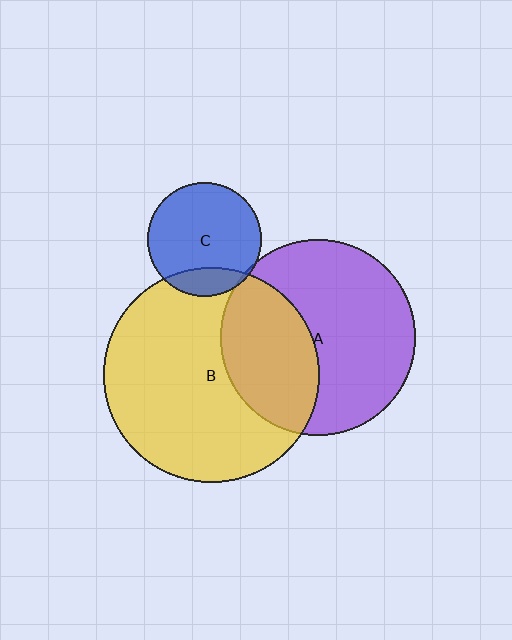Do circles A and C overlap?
Yes.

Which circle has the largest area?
Circle B (yellow).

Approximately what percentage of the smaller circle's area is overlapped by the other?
Approximately 5%.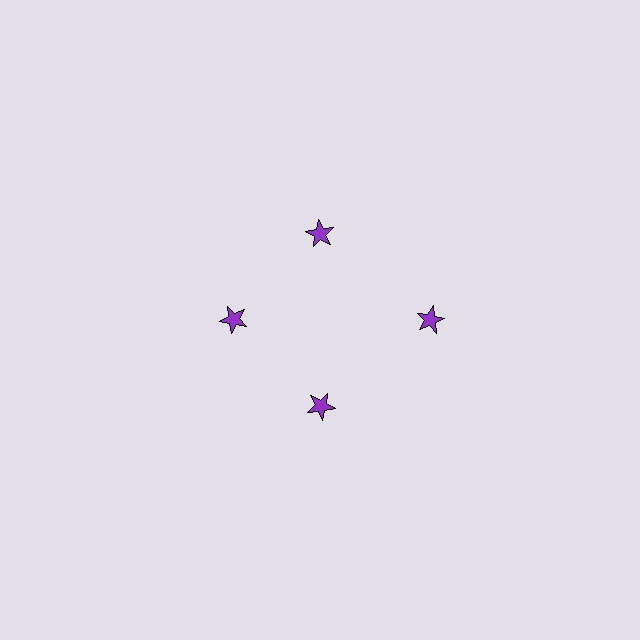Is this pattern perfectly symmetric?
No. The 4 purple stars are arranged in a ring, but one element near the 3 o'clock position is pushed outward from the center, breaking the 4-fold rotational symmetry.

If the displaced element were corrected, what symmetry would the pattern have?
It would have 4-fold rotational symmetry — the pattern would map onto itself every 90 degrees.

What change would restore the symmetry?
The symmetry would be restored by moving it inward, back onto the ring so that all 4 stars sit at equal angles and equal distance from the center.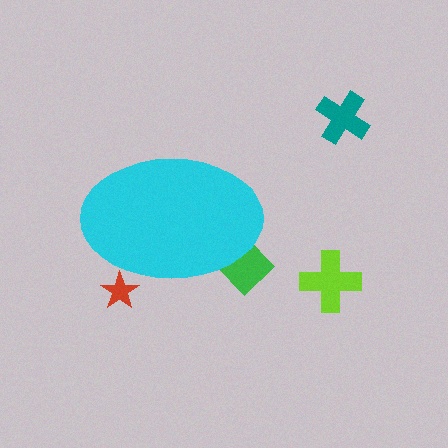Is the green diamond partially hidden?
Yes, the green diamond is partially hidden behind the cyan ellipse.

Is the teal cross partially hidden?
No, the teal cross is fully visible.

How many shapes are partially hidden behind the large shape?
2 shapes are partially hidden.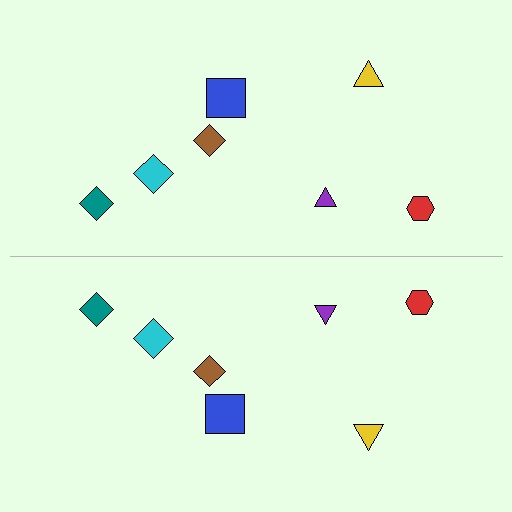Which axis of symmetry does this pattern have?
The pattern has a horizontal axis of symmetry running through the center of the image.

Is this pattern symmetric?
Yes, this pattern has bilateral (reflection) symmetry.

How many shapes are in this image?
There are 14 shapes in this image.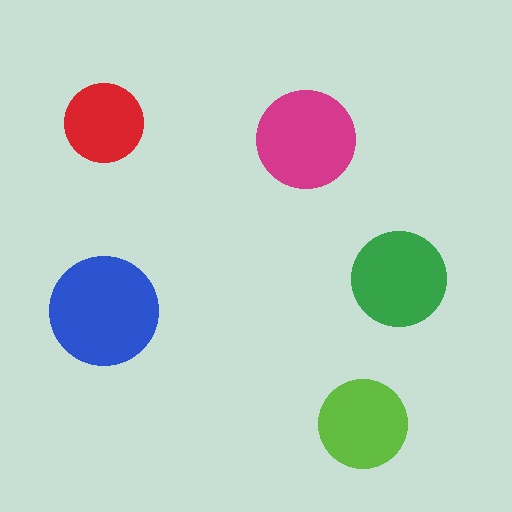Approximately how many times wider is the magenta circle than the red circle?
About 1.5 times wider.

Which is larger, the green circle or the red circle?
The green one.